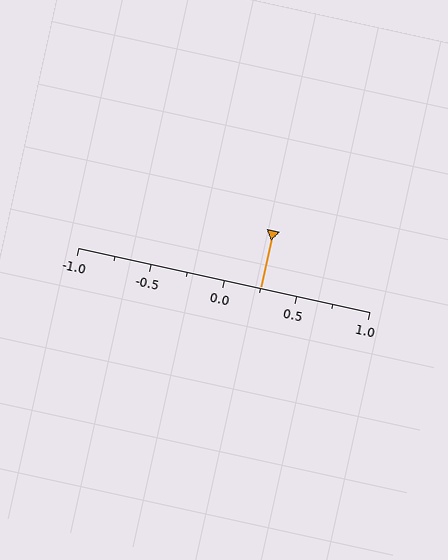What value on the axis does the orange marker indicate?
The marker indicates approximately 0.25.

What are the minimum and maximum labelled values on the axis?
The axis runs from -1.0 to 1.0.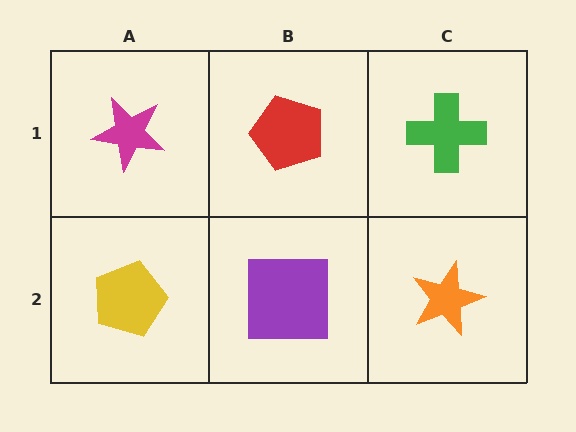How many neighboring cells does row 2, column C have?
2.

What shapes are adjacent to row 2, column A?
A magenta star (row 1, column A), a purple square (row 2, column B).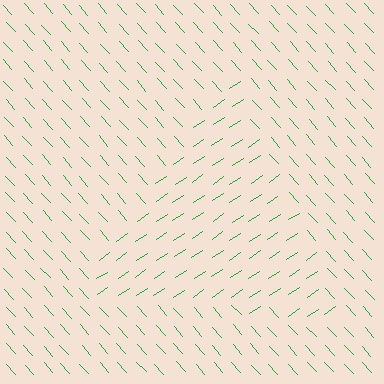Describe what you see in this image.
The image is filled with small green line segments. A triangle region in the image has lines oriented differently from the surrounding lines, creating a visible texture boundary.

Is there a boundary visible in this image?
Yes, there is a texture boundary formed by a change in line orientation.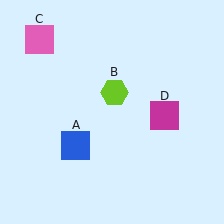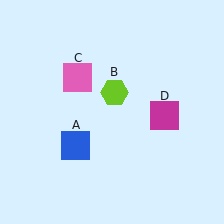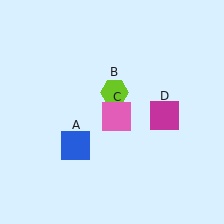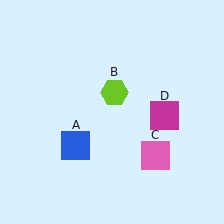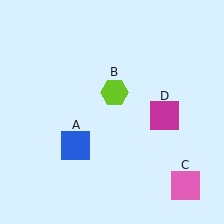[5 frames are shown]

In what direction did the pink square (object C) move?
The pink square (object C) moved down and to the right.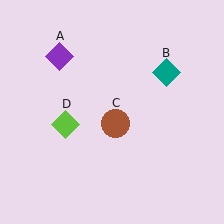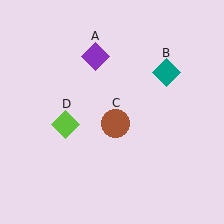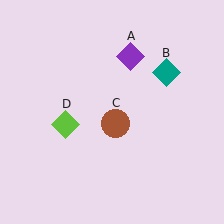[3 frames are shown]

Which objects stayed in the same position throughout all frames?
Teal diamond (object B) and brown circle (object C) and lime diamond (object D) remained stationary.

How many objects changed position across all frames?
1 object changed position: purple diamond (object A).